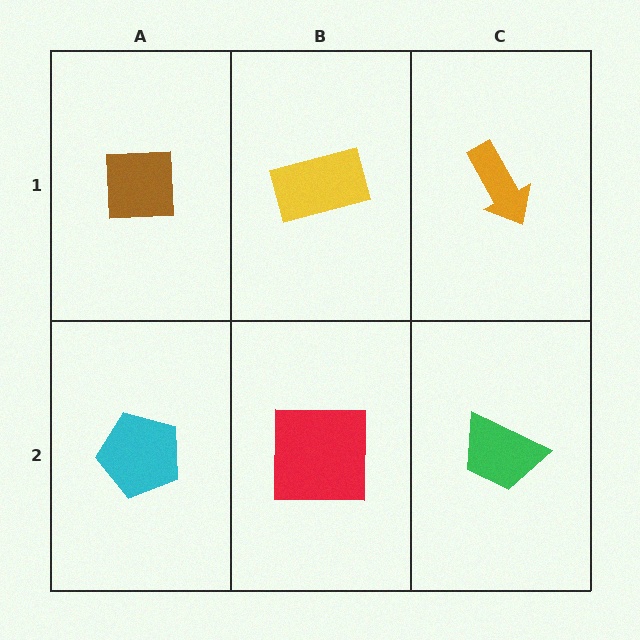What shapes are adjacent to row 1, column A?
A cyan pentagon (row 2, column A), a yellow rectangle (row 1, column B).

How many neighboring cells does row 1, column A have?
2.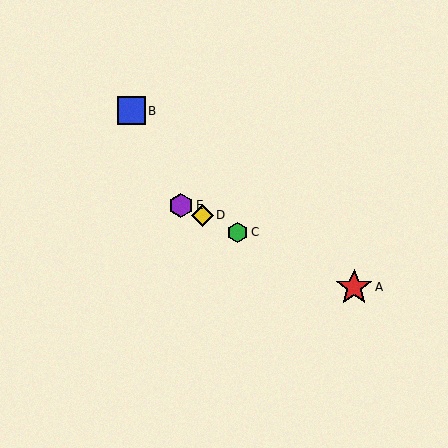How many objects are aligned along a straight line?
4 objects (A, C, D, E) are aligned along a straight line.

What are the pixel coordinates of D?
Object D is at (202, 215).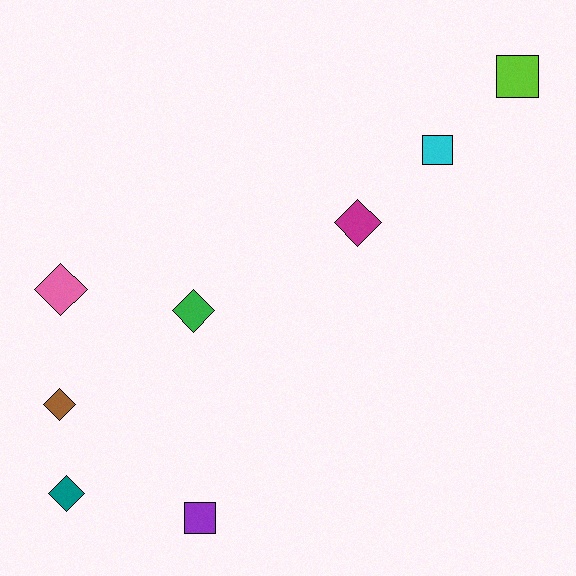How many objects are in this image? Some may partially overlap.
There are 8 objects.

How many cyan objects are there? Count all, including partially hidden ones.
There is 1 cyan object.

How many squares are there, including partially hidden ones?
There are 3 squares.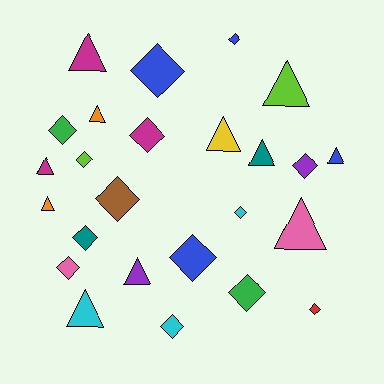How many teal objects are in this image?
There are 2 teal objects.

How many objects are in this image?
There are 25 objects.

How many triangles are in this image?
There are 11 triangles.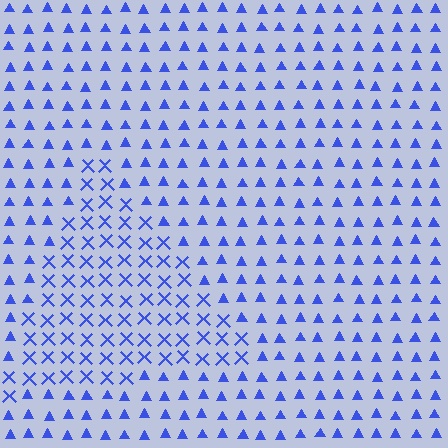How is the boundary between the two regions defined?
The boundary is defined by a change in element shape: X marks inside vs. triangles outside. All elements share the same color and spacing.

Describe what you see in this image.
The image is filled with small blue elements arranged in a uniform grid. A triangle-shaped region contains X marks, while the surrounding area contains triangles. The boundary is defined purely by the change in element shape.